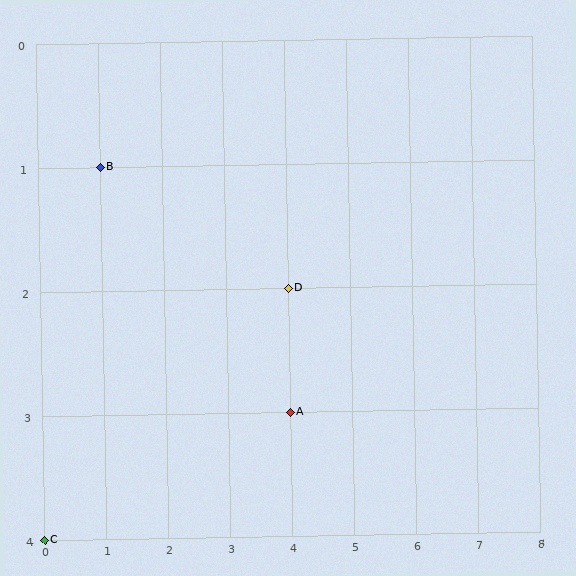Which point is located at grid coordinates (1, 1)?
Point B is at (1, 1).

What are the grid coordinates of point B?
Point B is at grid coordinates (1, 1).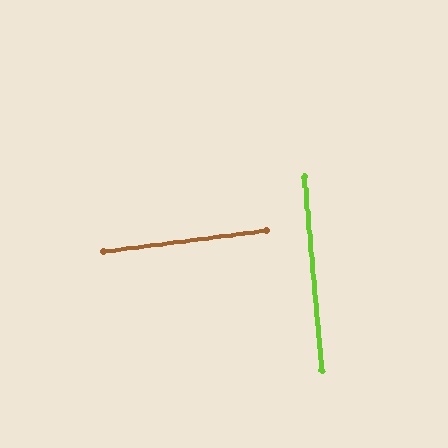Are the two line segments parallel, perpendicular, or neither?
Perpendicular — they meet at approximately 88°.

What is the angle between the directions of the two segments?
Approximately 88 degrees.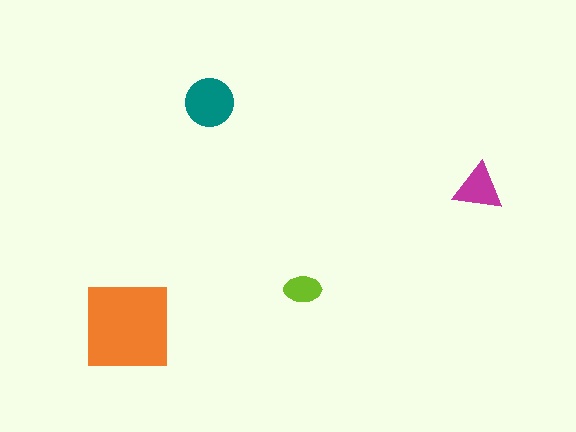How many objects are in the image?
There are 4 objects in the image.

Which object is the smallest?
The lime ellipse.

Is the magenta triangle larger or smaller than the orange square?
Smaller.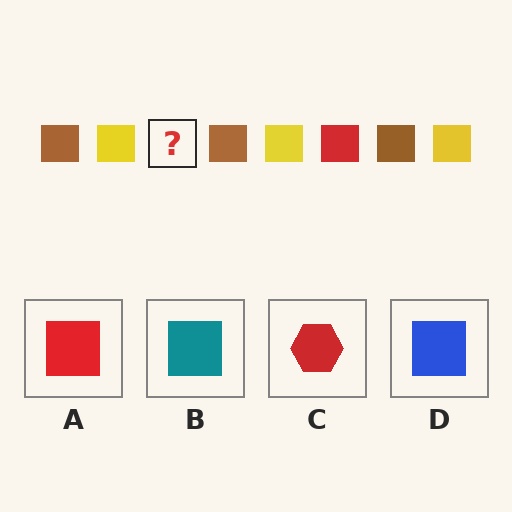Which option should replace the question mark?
Option A.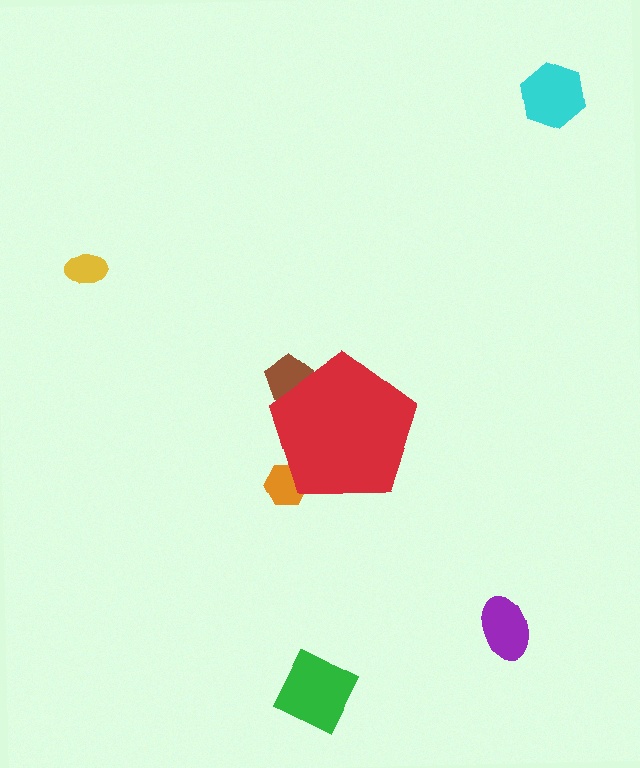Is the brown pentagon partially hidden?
Yes, the brown pentagon is partially hidden behind the red pentagon.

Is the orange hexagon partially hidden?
Yes, the orange hexagon is partially hidden behind the red pentagon.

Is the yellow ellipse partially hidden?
No, the yellow ellipse is fully visible.